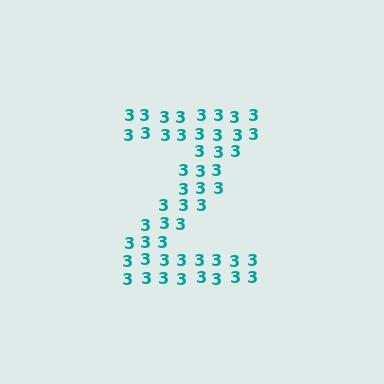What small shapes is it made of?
It is made of small digit 3's.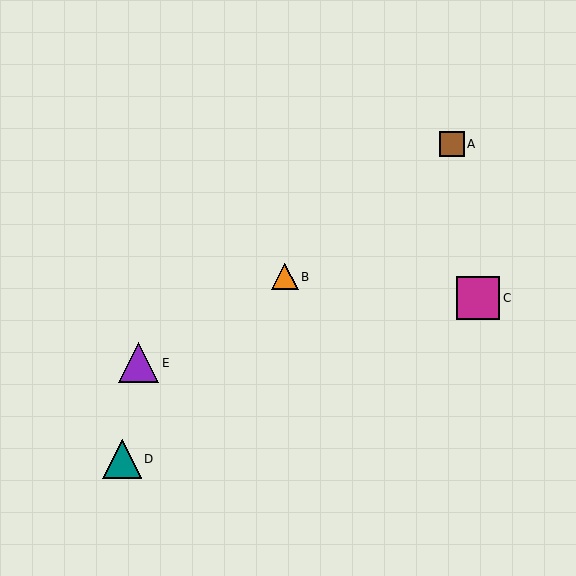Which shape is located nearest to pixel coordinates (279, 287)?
The orange triangle (labeled B) at (285, 277) is nearest to that location.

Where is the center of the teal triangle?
The center of the teal triangle is at (122, 459).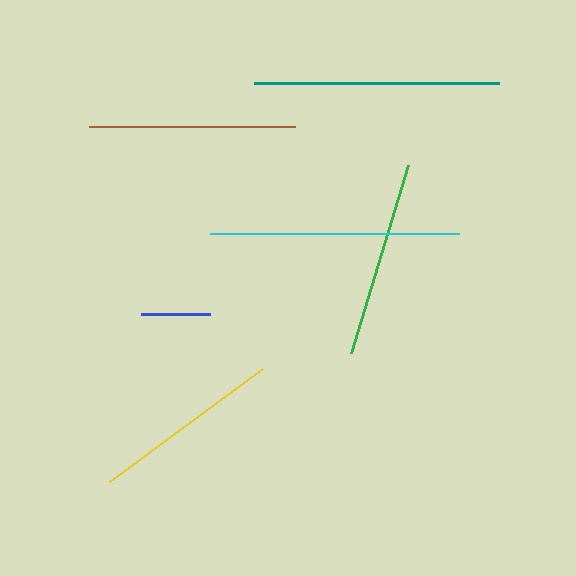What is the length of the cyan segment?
The cyan segment is approximately 249 pixels long.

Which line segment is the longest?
The cyan line is the longest at approximately 249 pixels.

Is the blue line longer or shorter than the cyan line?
The cyan line is longer than the blue line.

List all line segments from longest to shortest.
From longest to shortest: cyan, teal, brown, green, yellow, blue.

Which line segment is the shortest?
The blue line is the shortest at approximately 69 pixels.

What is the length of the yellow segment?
The yellow segment is approximately 190 pixels long.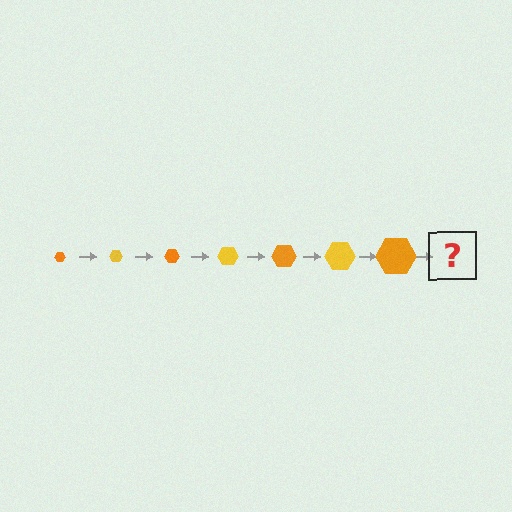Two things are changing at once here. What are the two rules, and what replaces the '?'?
The two rules are that the hexagon grows larger each step and the color cycles through orange and yellow. The '?' should be a yellow hexagon, larger than the previous one.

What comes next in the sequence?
The next element should be a yellow hexagon, larger than the previous one.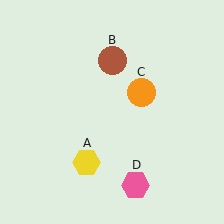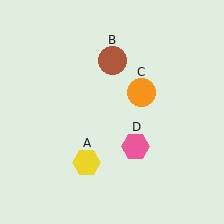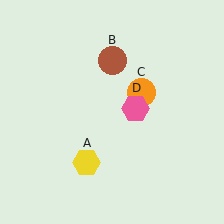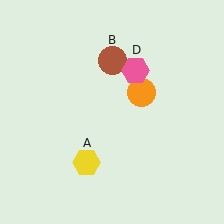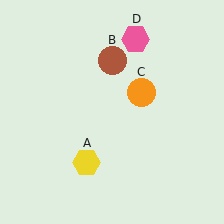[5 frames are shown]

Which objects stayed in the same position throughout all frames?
Yellow hexagon (object A) and brown circle (object B) and orange circle (object C) remained stationary.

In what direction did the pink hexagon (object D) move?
The pink hexagon (object D) moved up.